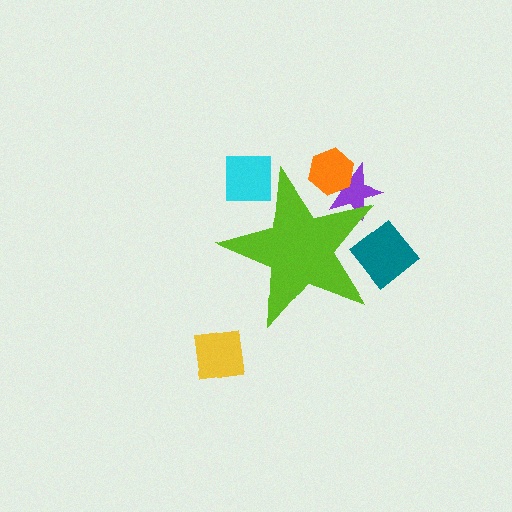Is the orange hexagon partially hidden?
Yes, the orange hexagon is partially hidden behind the lime star.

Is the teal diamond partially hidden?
Yes, the teal diamond is partially hidden behind the lime star.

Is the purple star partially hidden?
Yes, the purple star is partially hidden behind the lime star.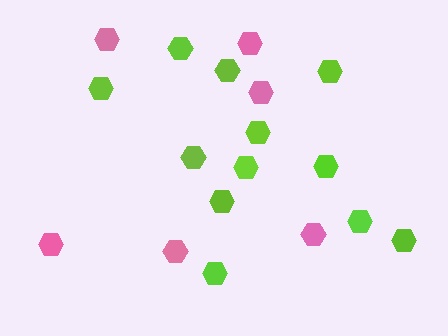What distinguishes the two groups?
There are 2 groups: one group of pink hexagons (6) and one group of lime hexagons (12).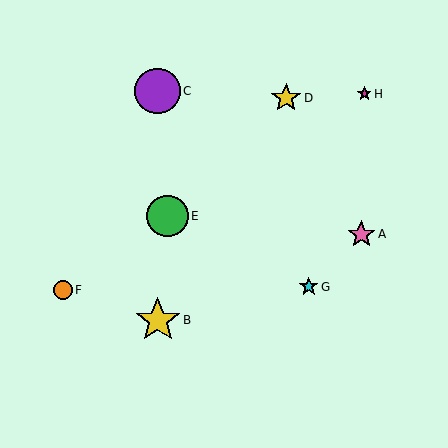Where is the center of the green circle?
The center of the green circle is at (167, 216).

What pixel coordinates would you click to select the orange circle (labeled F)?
Click at (63, 290) to select the orange circle F.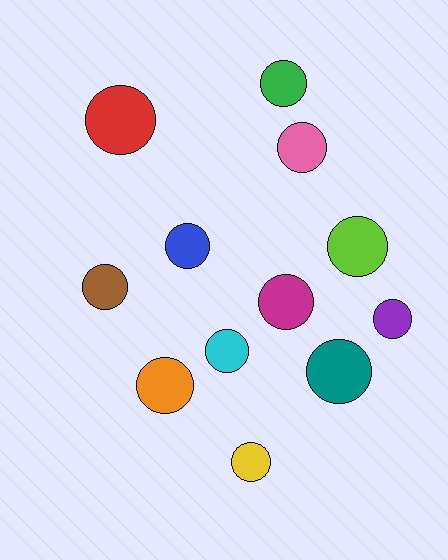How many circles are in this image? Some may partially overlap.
There are 12 circles.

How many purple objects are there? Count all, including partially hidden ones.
There is 1 purple object.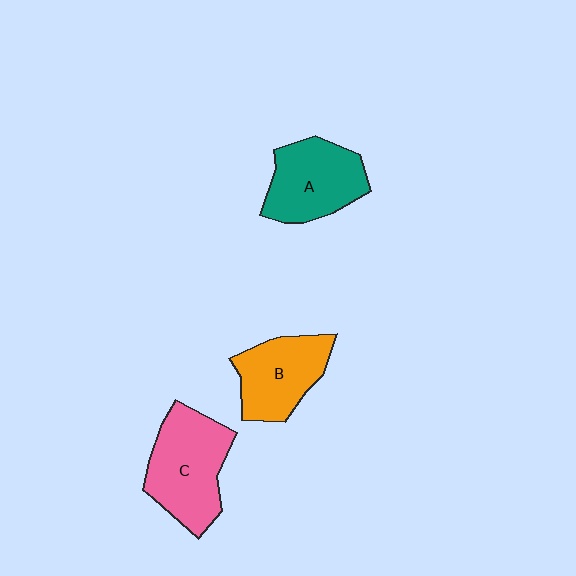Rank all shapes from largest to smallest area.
From largest to smallest: C (pink), A (teal), B (orange).